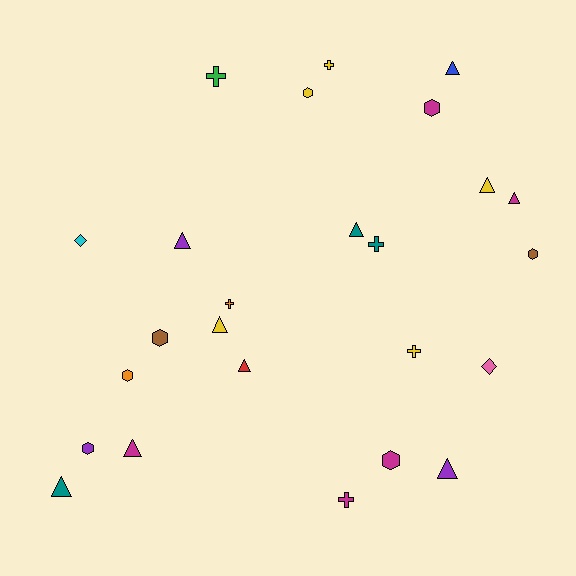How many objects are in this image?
There are 25 objects.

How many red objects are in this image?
There is 1 red object.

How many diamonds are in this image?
There are 2 diamonds.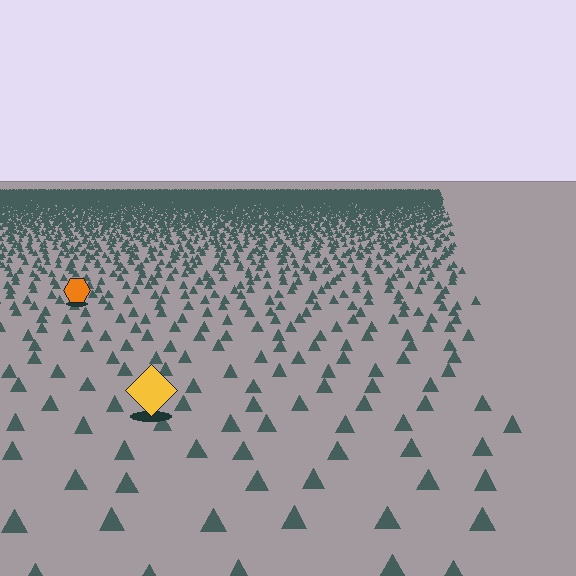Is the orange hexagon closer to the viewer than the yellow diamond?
No. The yellow diamond is closer — you can tell from the texture gradient: the ground texture is coarser near it.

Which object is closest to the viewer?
The yellow diamond is closest. The texture marks near it are larger and more spread out.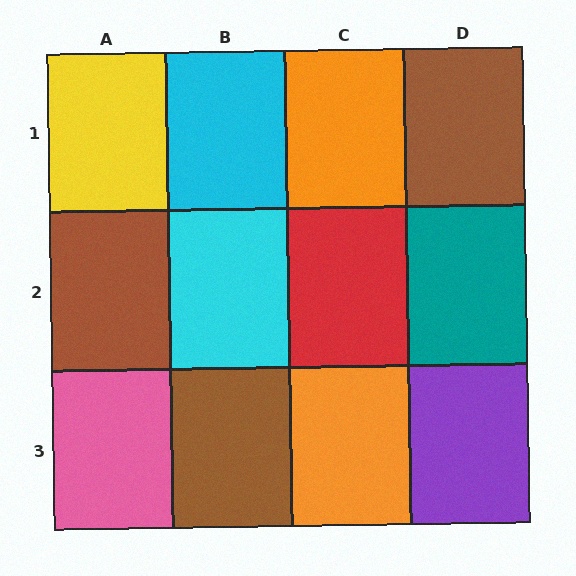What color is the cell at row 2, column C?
Red.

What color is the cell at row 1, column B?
Cyan.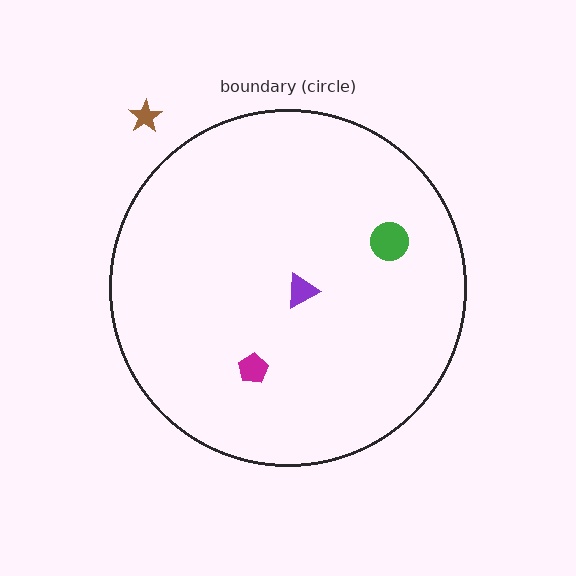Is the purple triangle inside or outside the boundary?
Inside.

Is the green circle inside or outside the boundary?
Inside.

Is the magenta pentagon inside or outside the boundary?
Inside.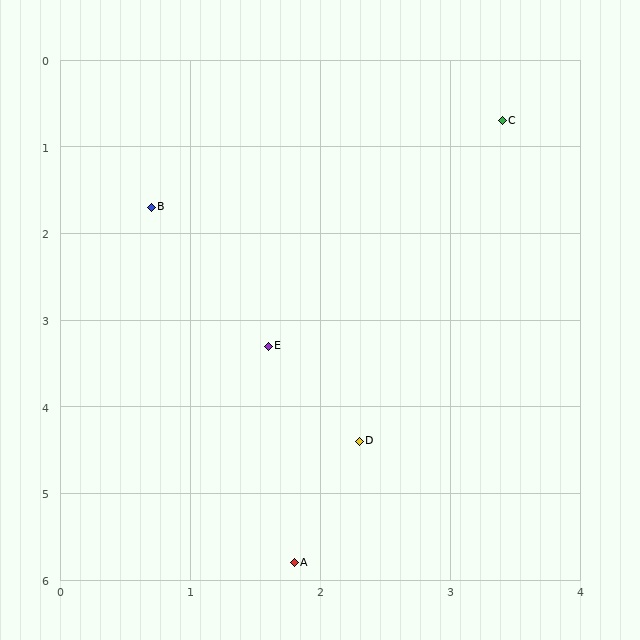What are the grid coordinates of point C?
Point C is at approximately (3.4, 0.7).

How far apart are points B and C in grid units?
Points B and C are about 2.9 grid units apart.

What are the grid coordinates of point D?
Point D is at approximately (2.3, 4.4).